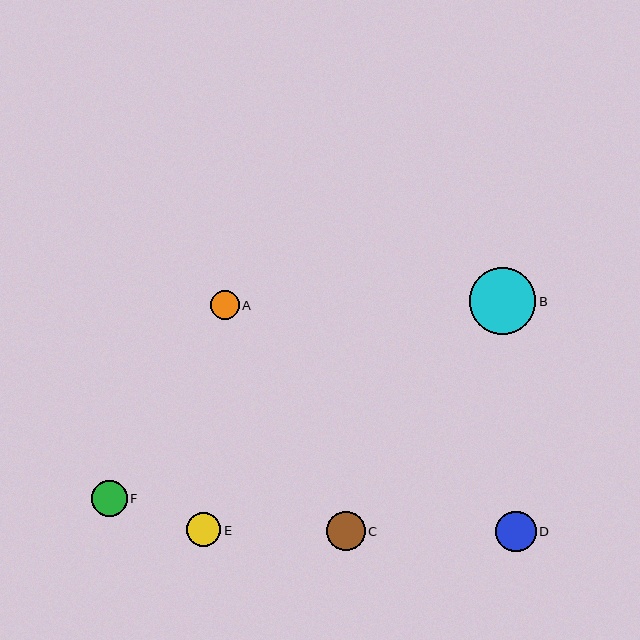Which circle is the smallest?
Circle A is the smallest with a size of approximately 29 pixels.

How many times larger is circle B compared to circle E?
Circle B is approximately 2.0 times the size of circle E.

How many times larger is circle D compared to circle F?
Circle D is approximately 1.1 times the size of circle F.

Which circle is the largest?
Circle B is the largest with a size of approximately 67 pixels.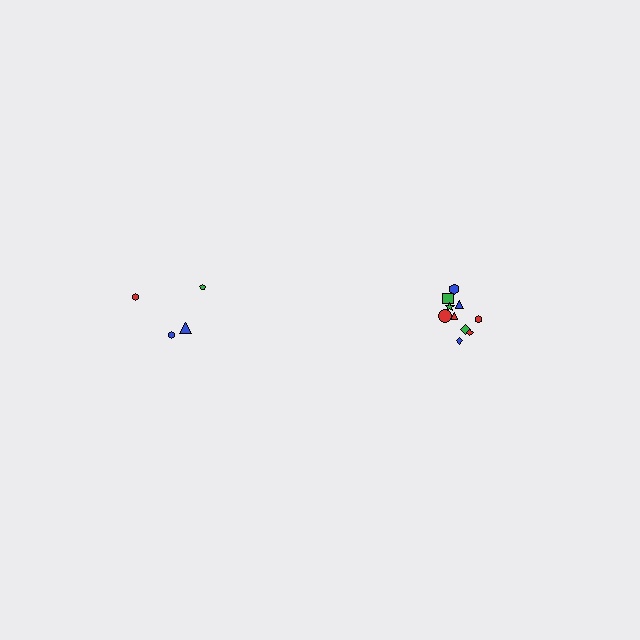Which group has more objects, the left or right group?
The right group.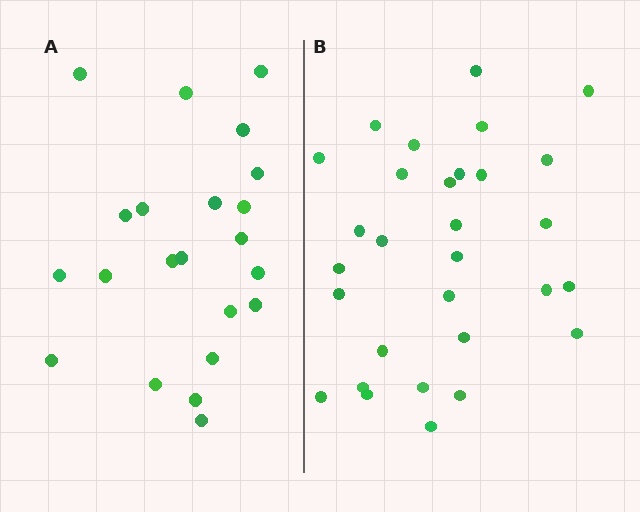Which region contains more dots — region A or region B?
Region B (the right region) has more dots.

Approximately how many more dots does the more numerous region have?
Region B has roughly 8 or so more dots than region A.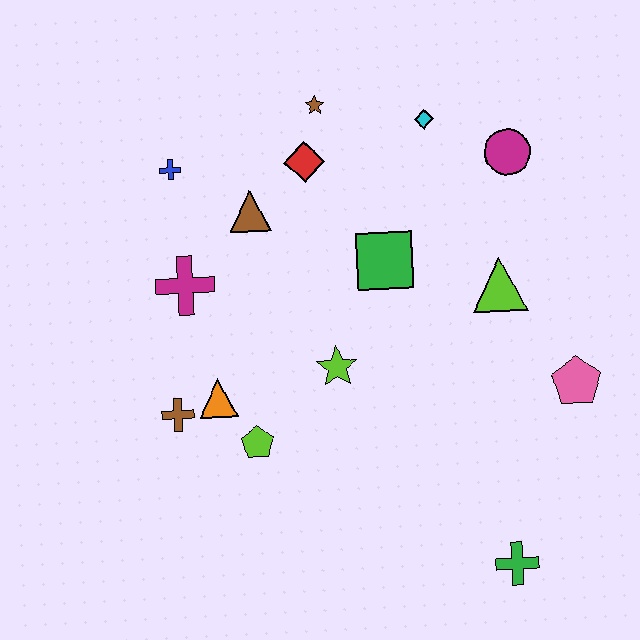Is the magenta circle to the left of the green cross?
No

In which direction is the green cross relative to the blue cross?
The green cross is below the blue cross.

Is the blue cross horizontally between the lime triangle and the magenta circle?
No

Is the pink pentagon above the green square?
No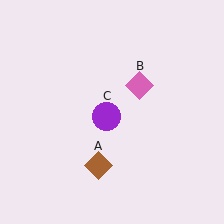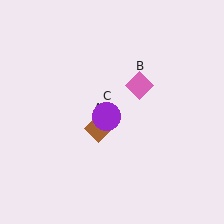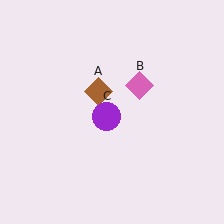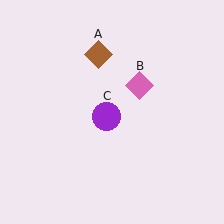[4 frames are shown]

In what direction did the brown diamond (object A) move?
The brown diamond (object A) moved up.